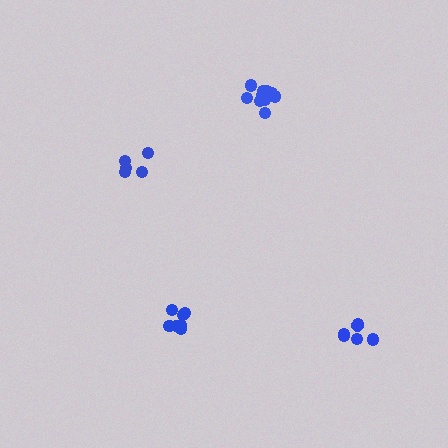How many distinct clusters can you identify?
There are 4 distinct clusters.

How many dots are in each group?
Group 1: 7 dots, Group 2: 11 dots, Group 3: 5 dots, Group 4: 6 dots (29 total).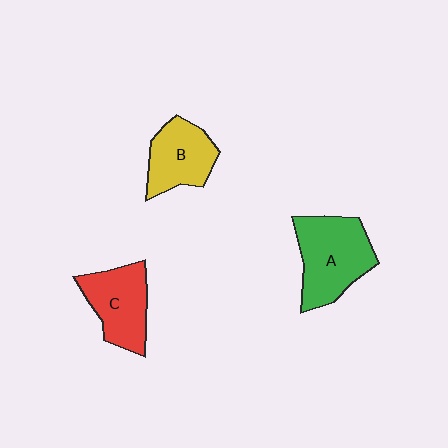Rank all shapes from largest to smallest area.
From largest to smallest: A (green), C (red), B (yellow).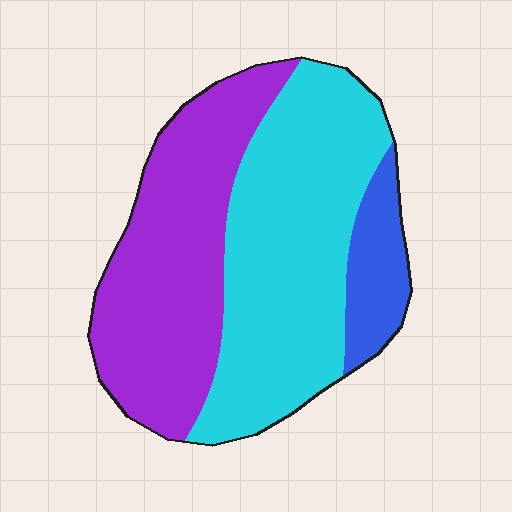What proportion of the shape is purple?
Purple takes up about two fifths (2/5) of the shape.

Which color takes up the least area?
Blue, at roughly 10%.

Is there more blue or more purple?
Purple.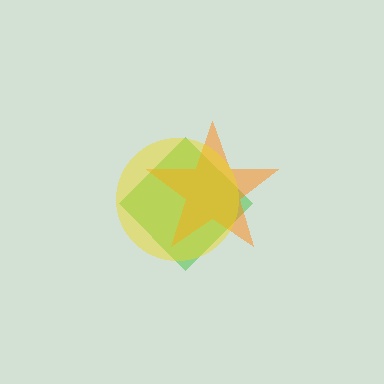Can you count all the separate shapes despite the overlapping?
Yes, there are 3 separate shapes.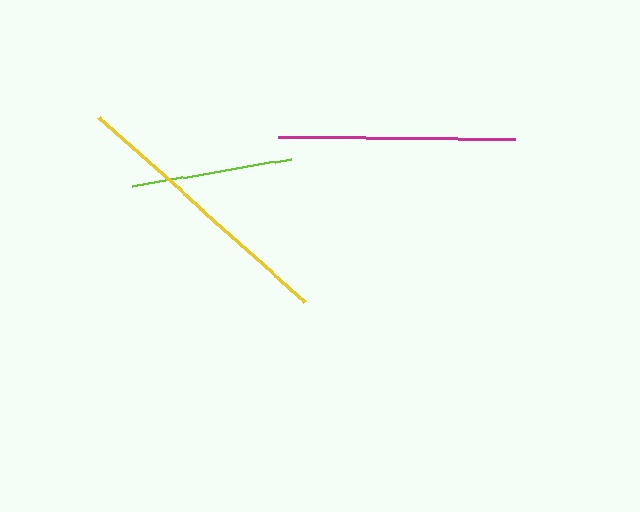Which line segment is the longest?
The yellow line is the longest at approximately 277 pixels.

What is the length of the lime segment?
The lime segment is approximately 161 pixels long.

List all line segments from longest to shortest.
From longest to shortest: yellow, magenta, lime.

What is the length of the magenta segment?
The magenta segment is approximately 237 pixels long.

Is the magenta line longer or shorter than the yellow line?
The yellow line is longer than the magenta line.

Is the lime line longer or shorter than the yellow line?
The yellow line is longer than the lime line.